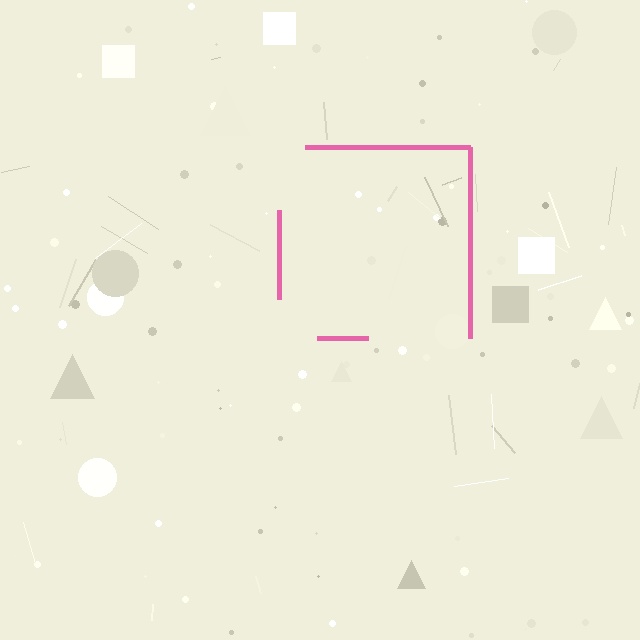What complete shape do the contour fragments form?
The contour fragments form a square.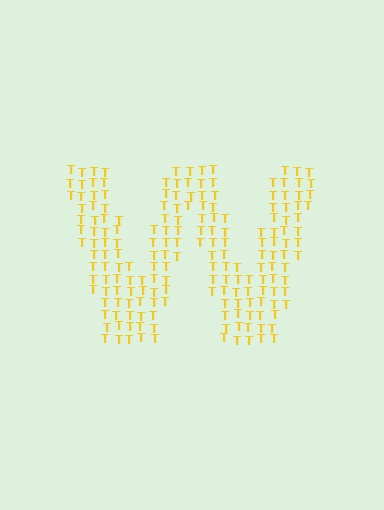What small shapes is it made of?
It is made of small letter T's.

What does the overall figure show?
The overall figure shows the letter W.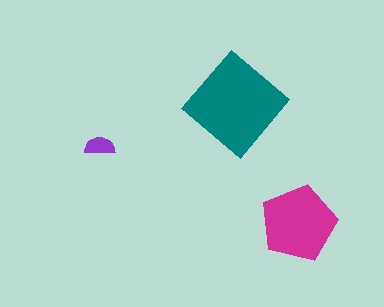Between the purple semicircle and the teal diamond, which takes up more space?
The teal diamond.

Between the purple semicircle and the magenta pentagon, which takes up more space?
The magenta pentagon.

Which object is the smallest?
The purple semicircle.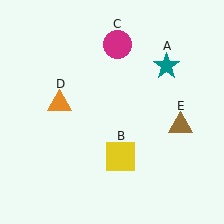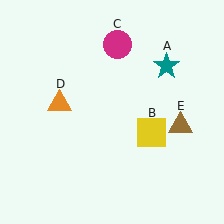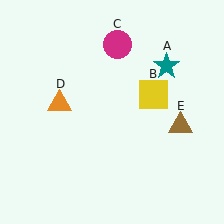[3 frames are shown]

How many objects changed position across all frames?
1 object changed position: yellow square (object B).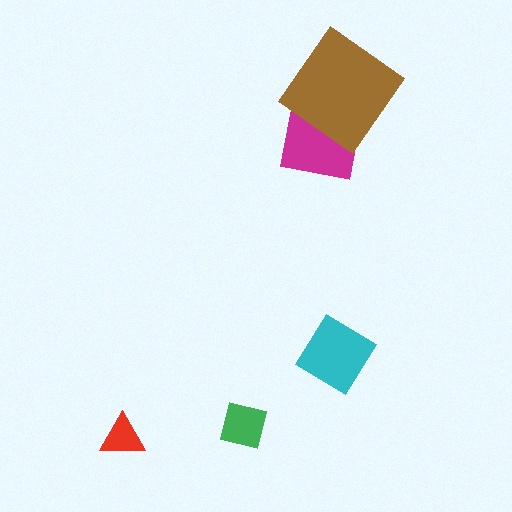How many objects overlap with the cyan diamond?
0 objects overlap with the cyan diamond.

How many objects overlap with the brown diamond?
1 object overlaps with the brown diamond.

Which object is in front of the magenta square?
The brown diamond is in front of the magenta square.